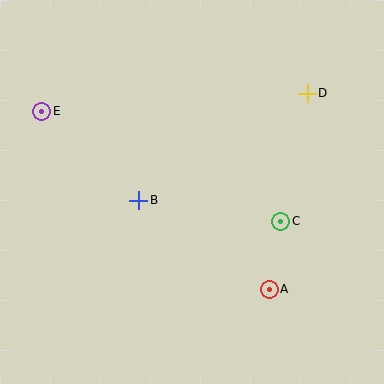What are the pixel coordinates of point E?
Point E is at (42, 111).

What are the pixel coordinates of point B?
Point B is at (139, 200).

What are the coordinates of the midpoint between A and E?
The midpoint between A and E is at (156, 200).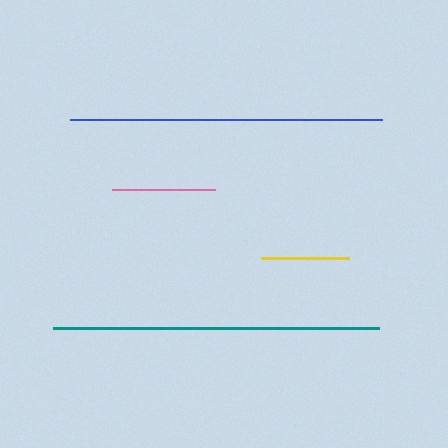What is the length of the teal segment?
The teal segment is approximately 327 pixels long.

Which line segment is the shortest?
The yellow line is the shortest at approximately 88 pixels.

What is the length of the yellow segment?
The yellow segment is approximately 88 pixels long.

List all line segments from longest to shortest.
From longest to shortest: teal, blue, pink, yellow.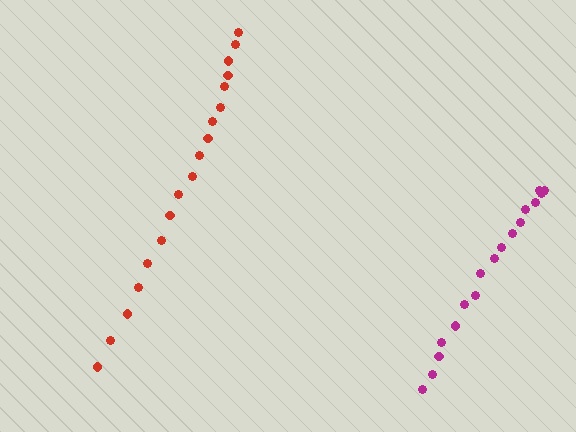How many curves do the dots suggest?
There are 2 distinct paths.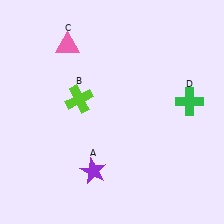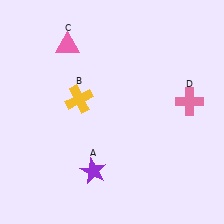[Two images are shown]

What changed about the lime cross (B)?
In Image 1, B is lime. In Image 2, it changed to yellow.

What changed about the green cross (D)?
In Image 1, D is green. In Image 2, it changed to pink.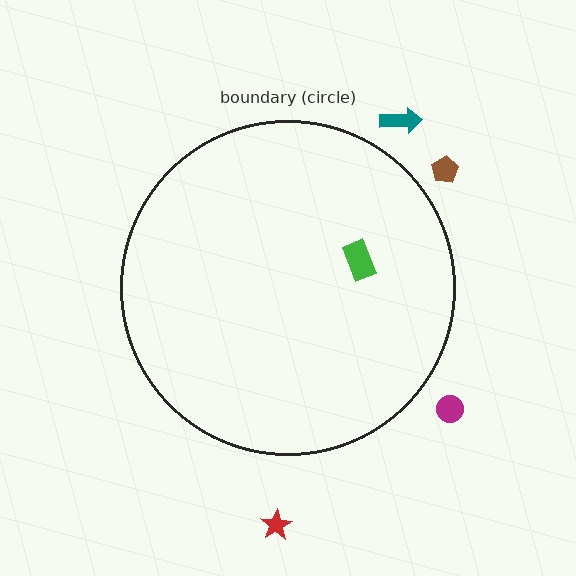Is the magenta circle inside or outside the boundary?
Outside.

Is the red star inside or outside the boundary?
Outside.